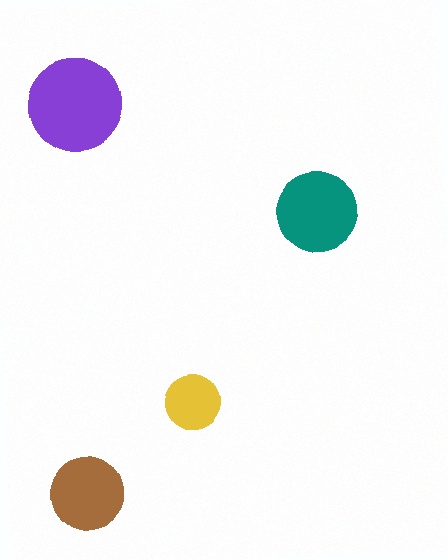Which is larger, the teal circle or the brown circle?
The teal one.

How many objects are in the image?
There are 4 objects in the image.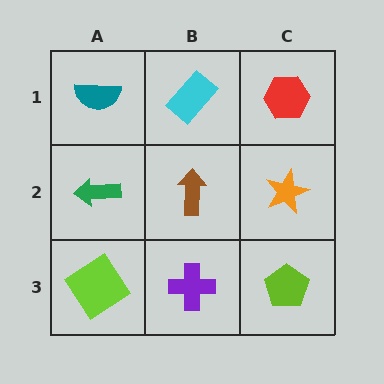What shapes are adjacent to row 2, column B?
A cyan rectangle (row 1, column B), a purple cross (row 3, column B), a green arrow (row 2, column A), an orange star (row 2, column C).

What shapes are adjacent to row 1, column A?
A green arrow (row 2, column A), a cyan rectangle (row 1, column B).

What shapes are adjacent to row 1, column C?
An orange star (row 2, column C), a cyan rectangle (row 1, column B).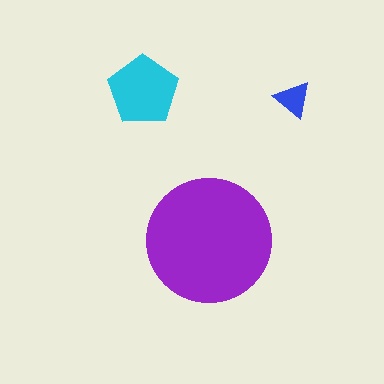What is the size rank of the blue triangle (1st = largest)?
3rd.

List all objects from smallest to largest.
The blue triangle, the cyan pentagon, the purple circle.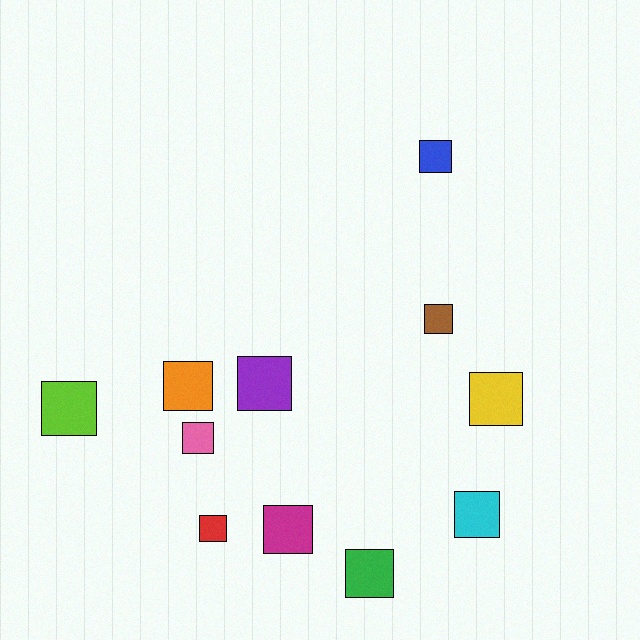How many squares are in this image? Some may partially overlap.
There are 11 squares.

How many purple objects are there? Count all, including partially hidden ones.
There is 1 purple object.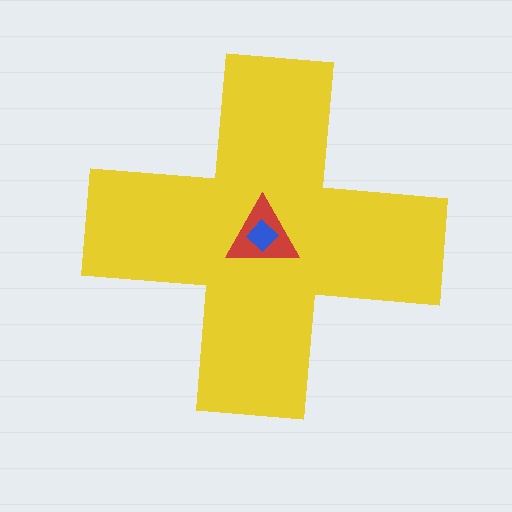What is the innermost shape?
The blue diamond.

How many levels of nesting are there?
3.